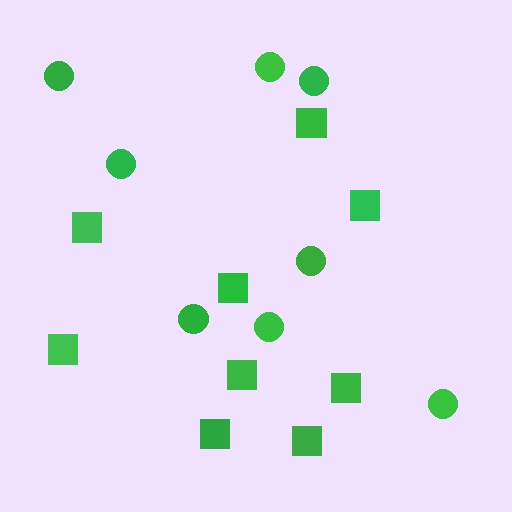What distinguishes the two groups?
There are 2 groups: one group of circles (8) and one group of squares (9).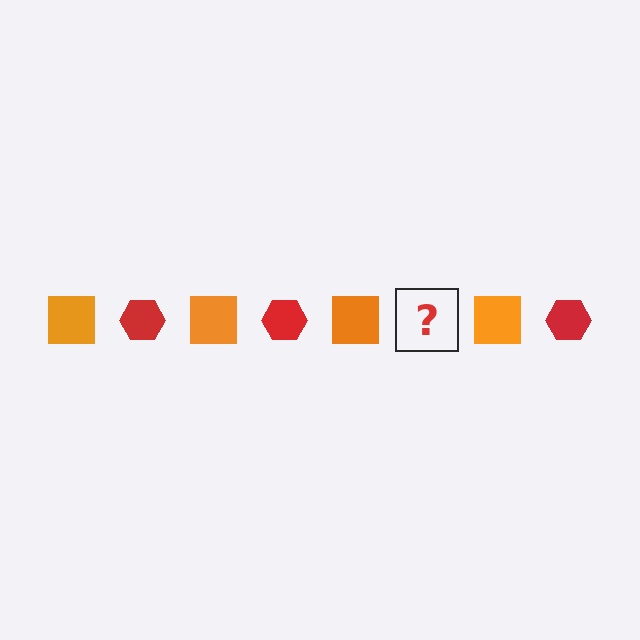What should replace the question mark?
The question mark should be replaced with a red hexagon.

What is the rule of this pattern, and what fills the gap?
The rule is that the pattern alternates between orange square and red hexagon. The gap should be filled with a red hexagon.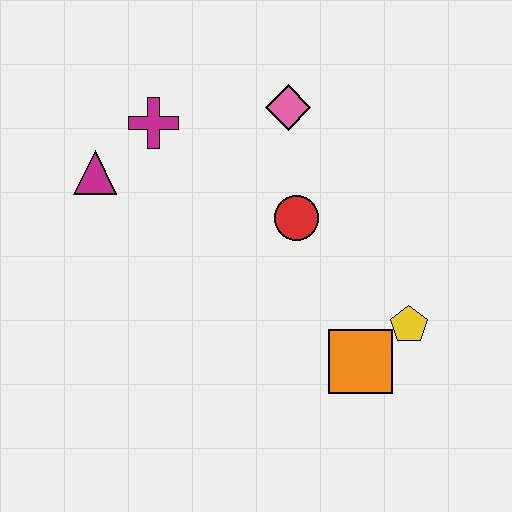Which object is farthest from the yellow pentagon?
The magenta triangle is farthest from the yellow pentagon.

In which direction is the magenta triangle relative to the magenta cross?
The magenta triangle is to the left of the magenta cross.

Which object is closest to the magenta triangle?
The magenta cross is closest to the magenta triangle.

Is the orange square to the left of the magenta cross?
No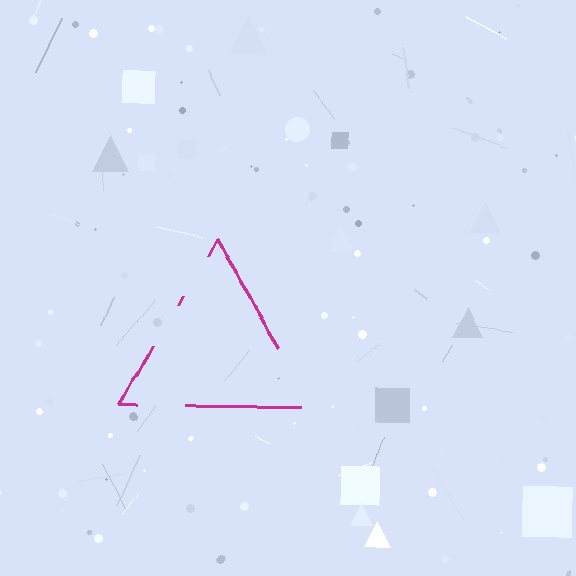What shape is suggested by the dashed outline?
The dashed outline suggests a triangle.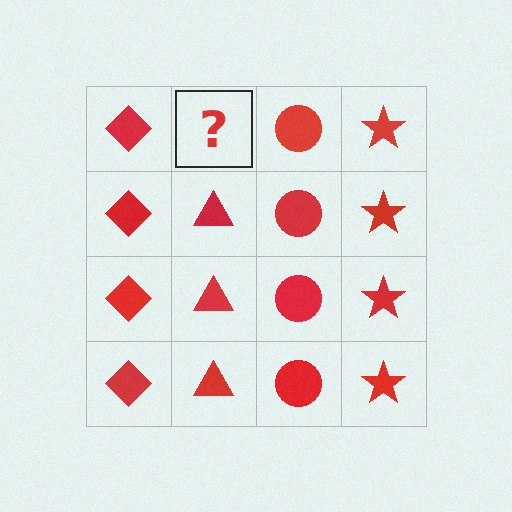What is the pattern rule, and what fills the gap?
The rule is that each column has a consistent shape. The gap should be filled with a red triangle.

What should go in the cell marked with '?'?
The missing cell should contain a red triangle.